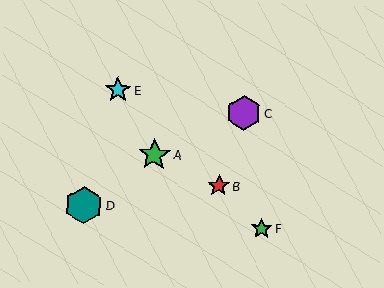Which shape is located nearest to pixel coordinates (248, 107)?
The purple hexagon (labeled C) at (244, 113) is nearest to that location.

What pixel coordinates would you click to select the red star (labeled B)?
Click at (219, 186) to select the red star B.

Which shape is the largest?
The teal hexagon (labeled D) is the largest.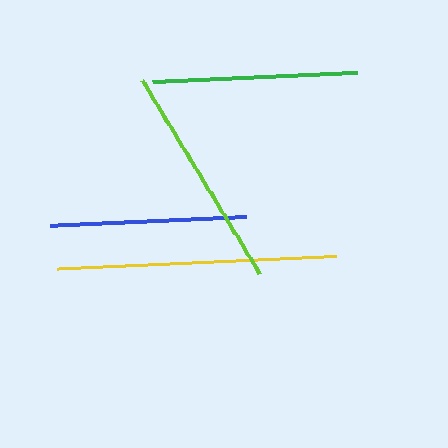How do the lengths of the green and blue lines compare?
The green and blue lines are approximately the same length.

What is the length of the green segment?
The green segment is approximately 205 pixels long.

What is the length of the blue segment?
The blue segment is approximately 196 pixels long.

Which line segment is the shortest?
The blue line is the shortest at approximately 196 pixels.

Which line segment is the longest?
The yellow line is the longest at approximately 279 pixels.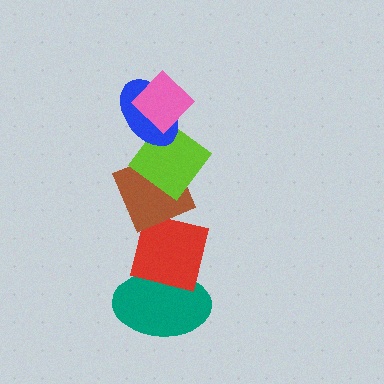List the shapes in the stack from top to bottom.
From top to bottom: the pink diamond, the blue ellipse, the lime diamond, the brown diamond, the red square, the teal ellipse.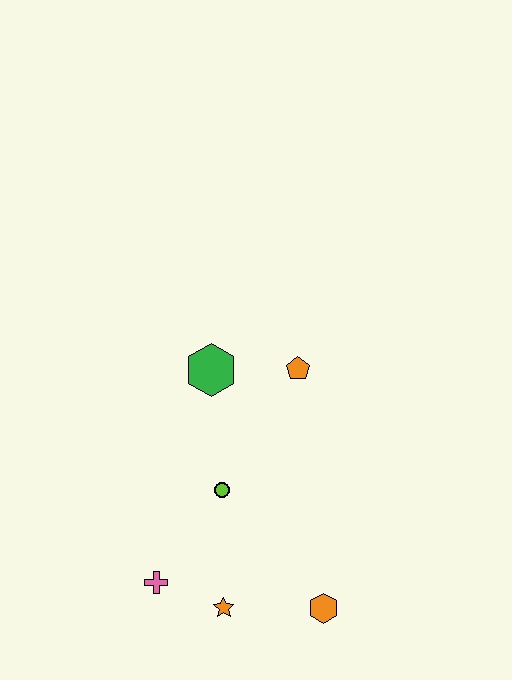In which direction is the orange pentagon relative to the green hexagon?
The orange pentagon is to the right of the green hexagon.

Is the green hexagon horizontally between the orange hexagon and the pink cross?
Yes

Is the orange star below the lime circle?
Yes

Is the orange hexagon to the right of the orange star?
Yes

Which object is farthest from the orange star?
The orange pentagon is farthest from the orange star.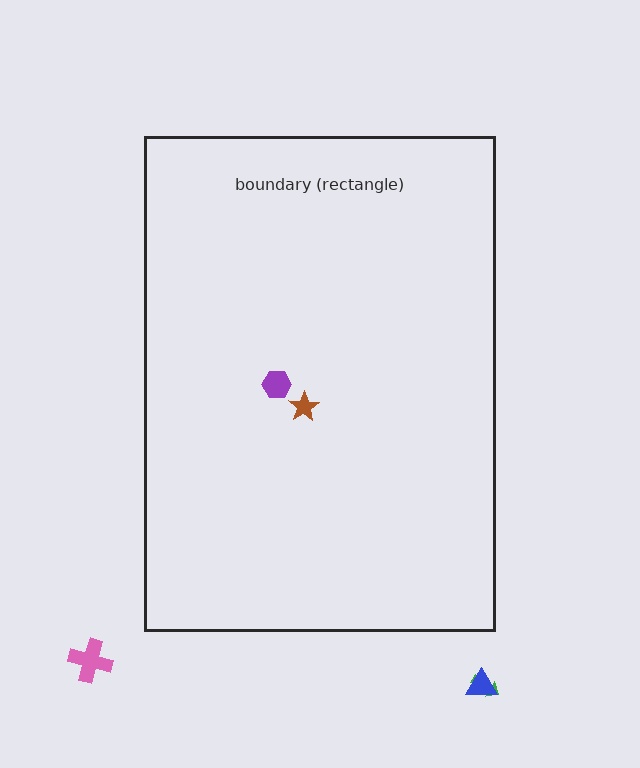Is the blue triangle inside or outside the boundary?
Outside.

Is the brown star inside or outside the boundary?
Inside.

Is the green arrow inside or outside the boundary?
Outside.